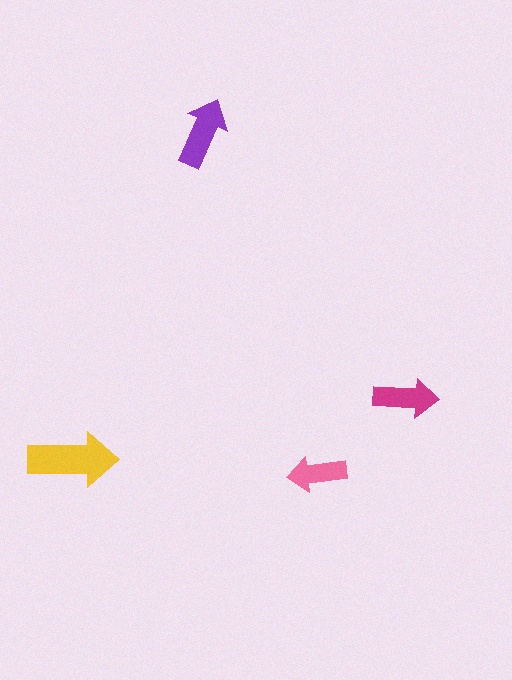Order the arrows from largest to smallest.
the yellow one, the purple one, the magenta one, the pink one.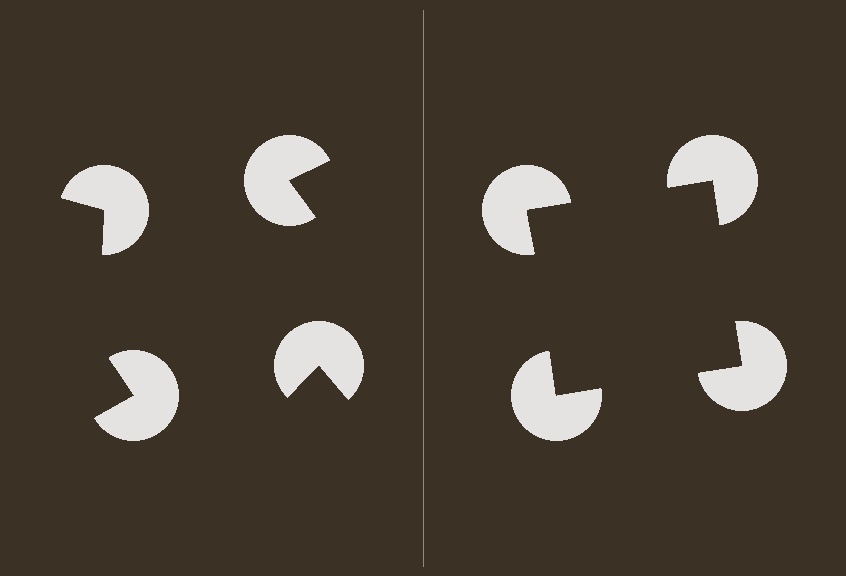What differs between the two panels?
The pac-man discs are positioned identically on both sides; only the wedge orientations differ. On the right they align to a square; on the left they are misaligned.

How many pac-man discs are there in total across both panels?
8 — 4 on each side.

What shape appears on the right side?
An illusory square.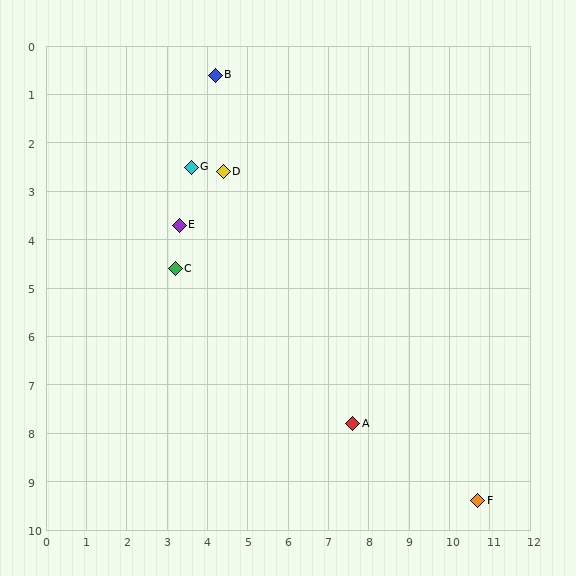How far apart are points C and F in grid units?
Points C and F are about 8.9 grid units apart.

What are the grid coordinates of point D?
Point D is at approximately (4.4, 2.6).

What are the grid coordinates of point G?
Point G is at approximately (3.6, 2.5).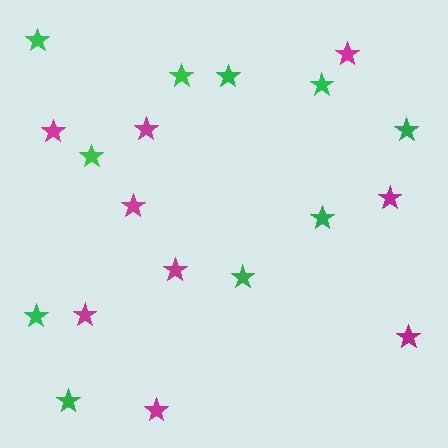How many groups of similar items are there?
There are 2 groups: one group of magenta stars (9) and one group of green stars (10).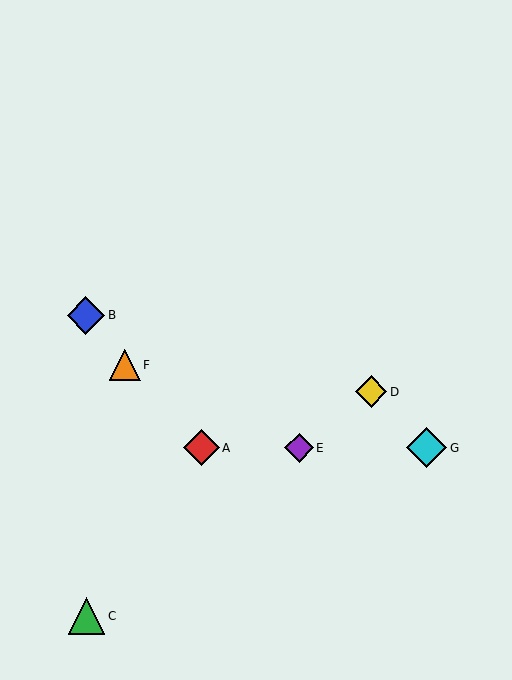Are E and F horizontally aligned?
No, E is at y≈448 and F is at y≈365.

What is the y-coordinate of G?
Object G is at y≈448.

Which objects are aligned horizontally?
Objects A, E, G are aligned horizontally.